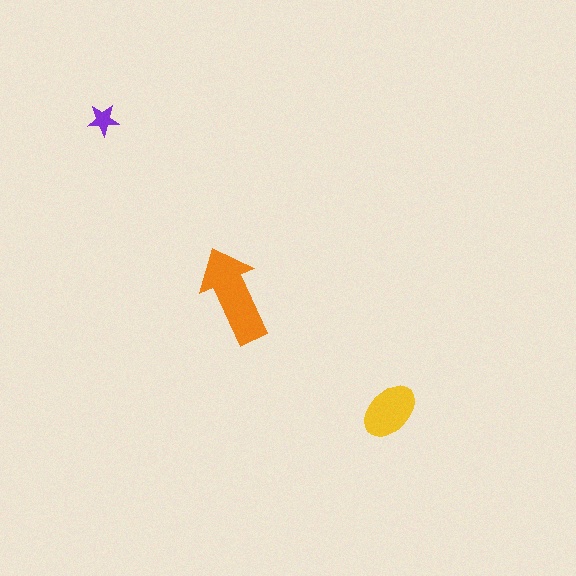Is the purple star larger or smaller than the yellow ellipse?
Smaller.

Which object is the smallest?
The purple star.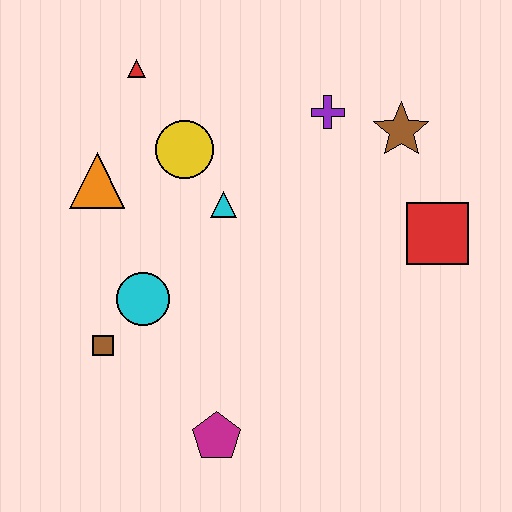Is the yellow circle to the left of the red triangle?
No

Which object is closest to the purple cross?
The brown star is closest to the purple cross.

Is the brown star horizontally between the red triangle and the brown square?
No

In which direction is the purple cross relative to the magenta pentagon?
The purple cross is above the magenta pentagon.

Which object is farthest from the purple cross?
The magenta pentagon is farthest from the purple cross.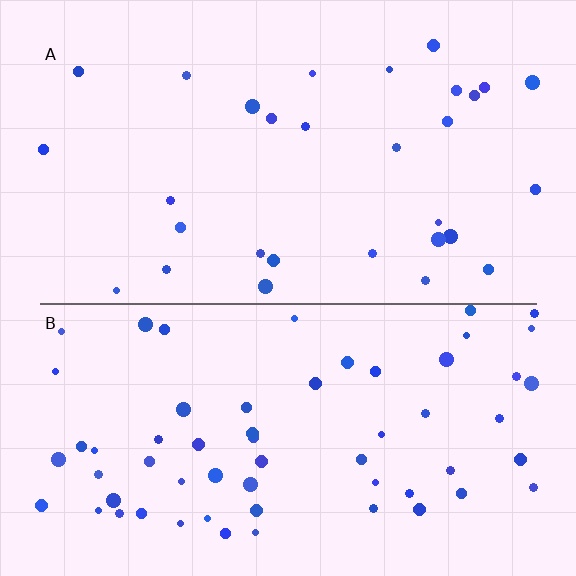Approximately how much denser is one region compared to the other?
Approximately 2.0× — region B over region A.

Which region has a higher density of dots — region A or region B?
B (the bottom).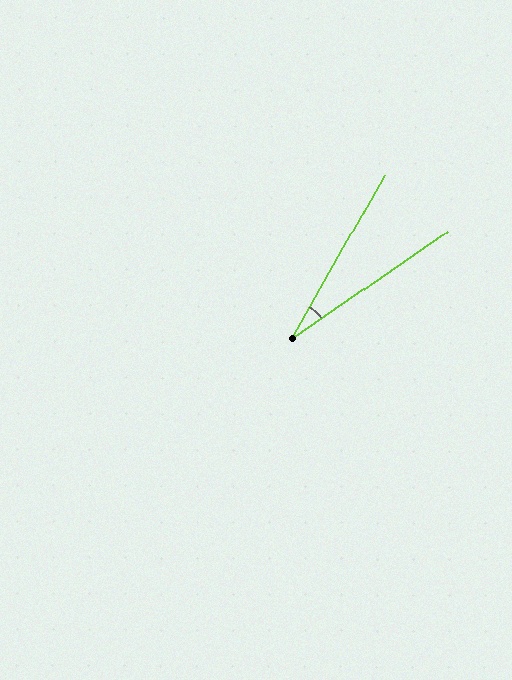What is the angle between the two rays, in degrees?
Approximately 26 degrees.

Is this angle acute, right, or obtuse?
It is acute.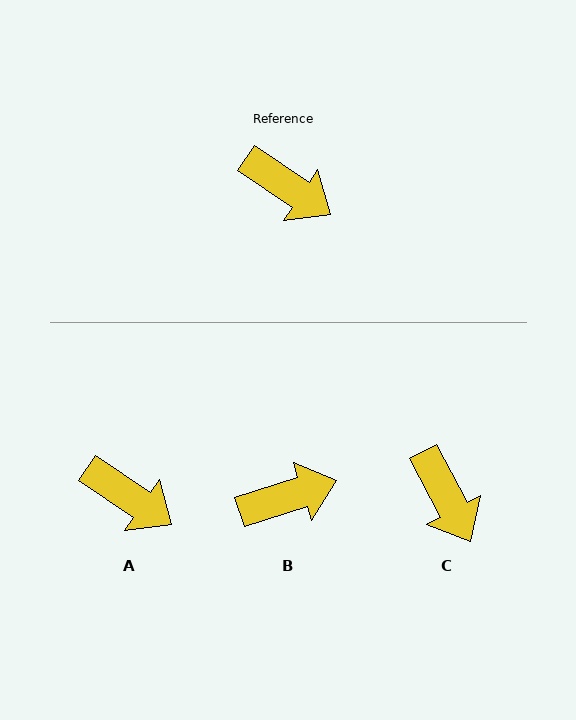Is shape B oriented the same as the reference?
No, it is off by about 52 degrees.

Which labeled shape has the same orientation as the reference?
A.